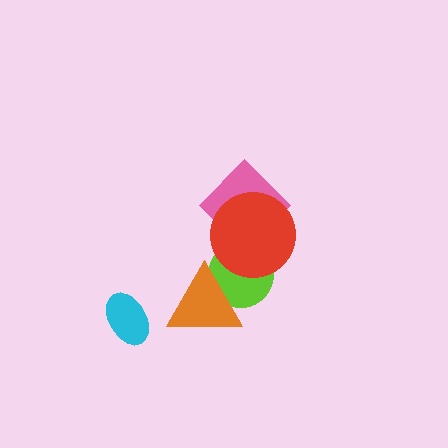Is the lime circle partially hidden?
Yes, it is partially covered by another shape.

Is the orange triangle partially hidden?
No, no other shape covers it.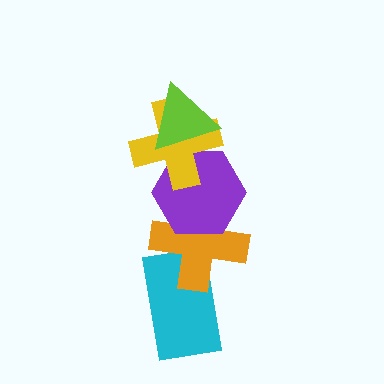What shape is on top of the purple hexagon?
The yellow cross is on top of the purple hexagon.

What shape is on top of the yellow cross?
The lime triangle is on top of the yellow cross.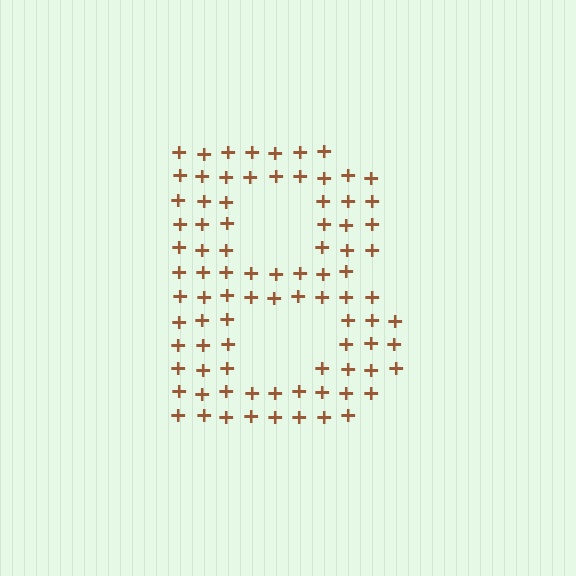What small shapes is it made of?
It is made of small plus signs.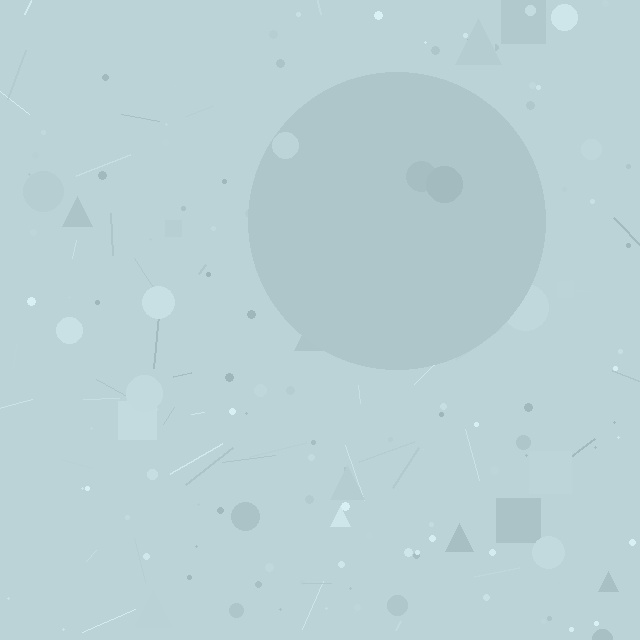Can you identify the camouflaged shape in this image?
The camouflaged shape is a circle.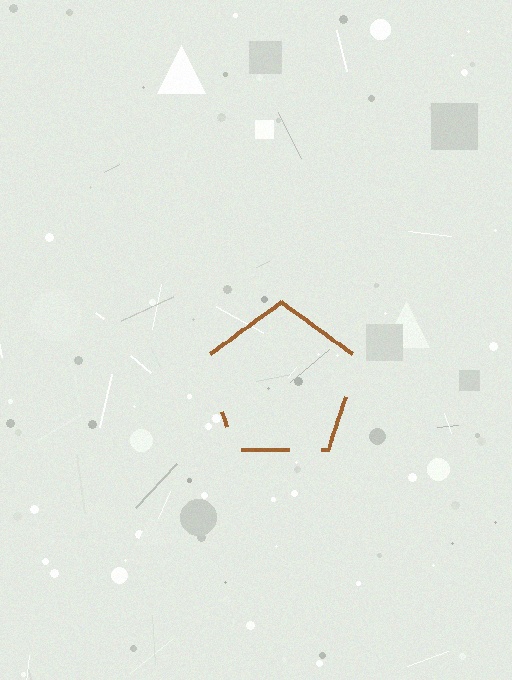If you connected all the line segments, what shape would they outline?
They would outline a pentagon.